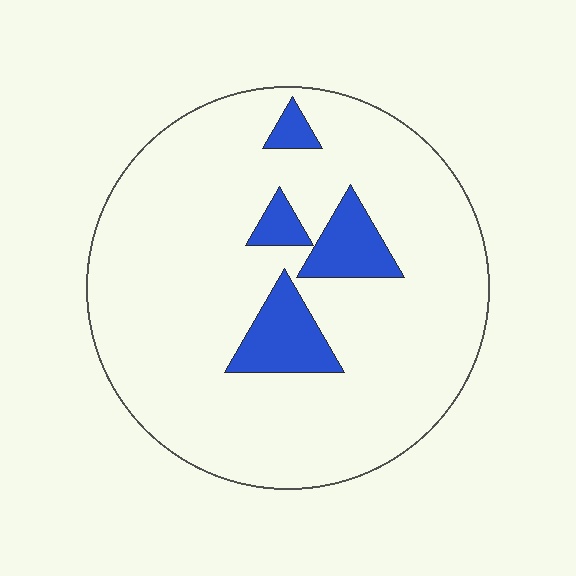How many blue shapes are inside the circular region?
4.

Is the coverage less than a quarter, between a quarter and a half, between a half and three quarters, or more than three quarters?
Less than a quarter.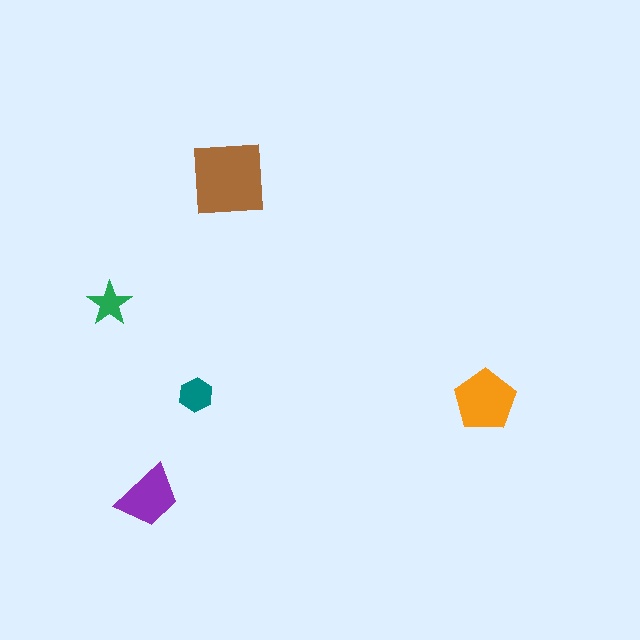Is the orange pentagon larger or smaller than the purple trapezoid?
Larger.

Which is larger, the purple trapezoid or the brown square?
The brown square.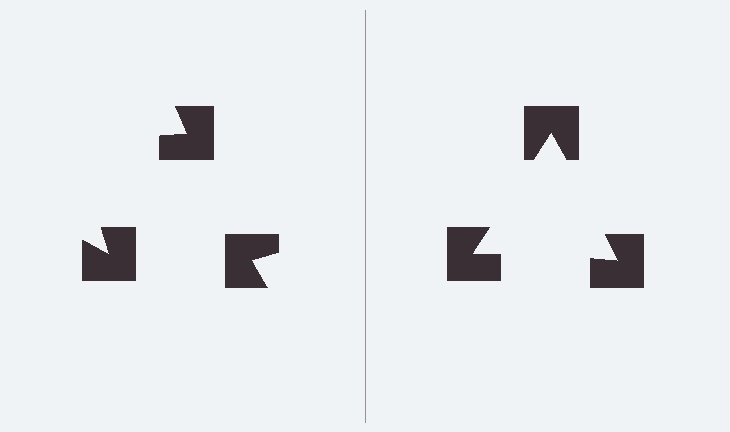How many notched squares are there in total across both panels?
6 — 3 on each side.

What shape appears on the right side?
An illusory triangle.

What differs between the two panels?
The notched squares are positioned identically on both sides; only the wedge orientations differ. On the right they align to a triangle; on the left they are misaligned.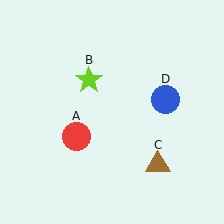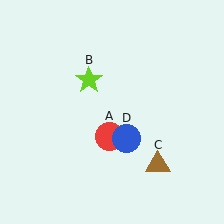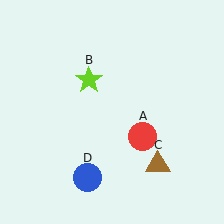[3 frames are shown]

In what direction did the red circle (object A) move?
The red circle (object A) moved right.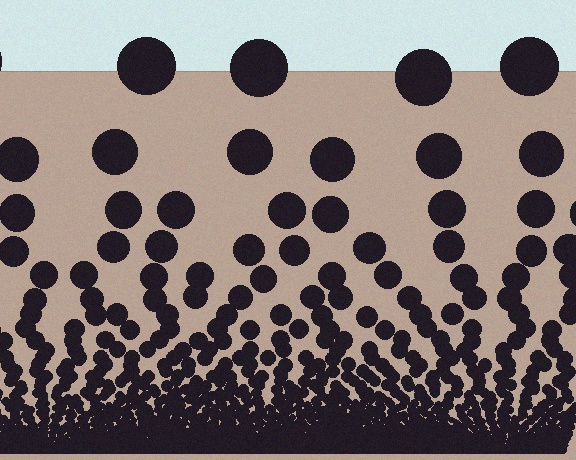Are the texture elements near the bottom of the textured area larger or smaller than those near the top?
Smaller. The gradient is inverted — elements near the bottom are smaller and denser.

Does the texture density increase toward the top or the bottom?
Density increases toward the bottom.